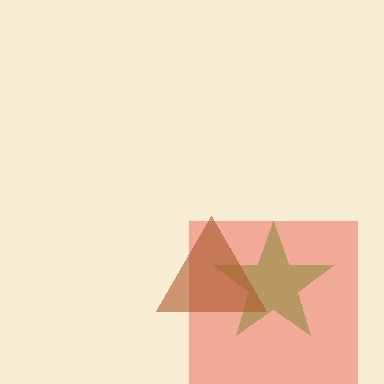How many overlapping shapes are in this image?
There are 3 overlapping shapes in the image.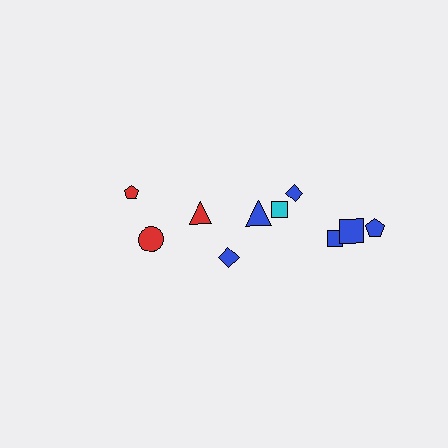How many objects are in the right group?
There are 7 objects.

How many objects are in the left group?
There are 3 objects.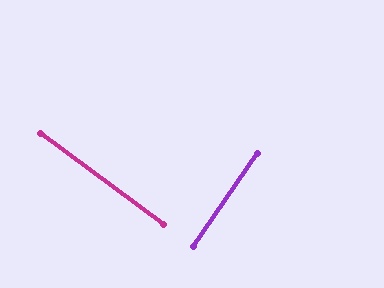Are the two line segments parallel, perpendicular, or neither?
Perpendicular — they meet at approximately 88°.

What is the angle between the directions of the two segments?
Approximately 88 degrees.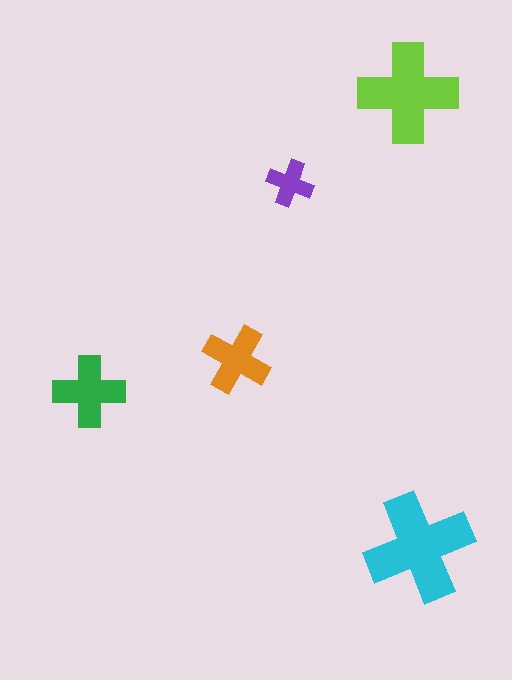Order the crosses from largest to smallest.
the cyan one, the lime one, the green one, the orange one, the purple one.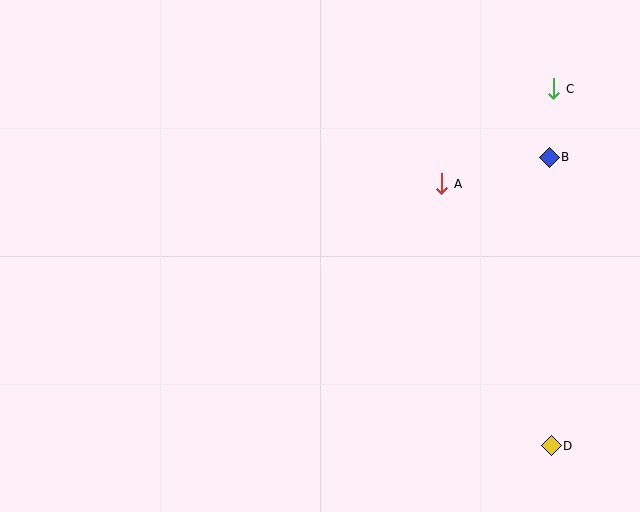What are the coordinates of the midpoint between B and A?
The midpoint between B and A is at (496, 171).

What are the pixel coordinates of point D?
Point D is at (551, 446).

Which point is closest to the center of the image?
Point A at (442, 184) is closest to the center.